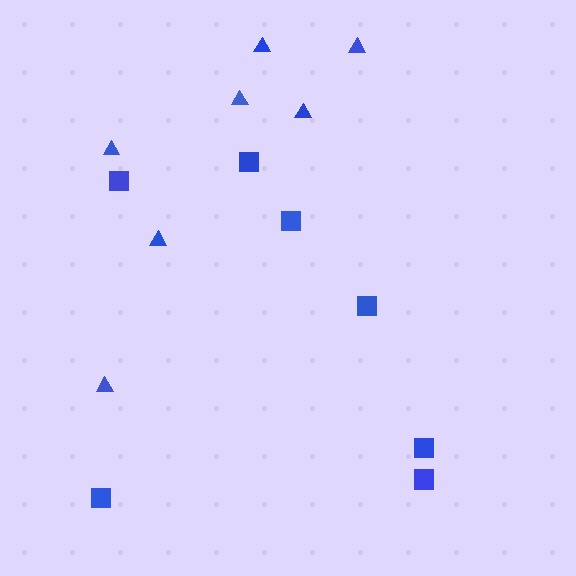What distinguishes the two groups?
There are 2 groups: one group of squares (7) and one group of triangles (7).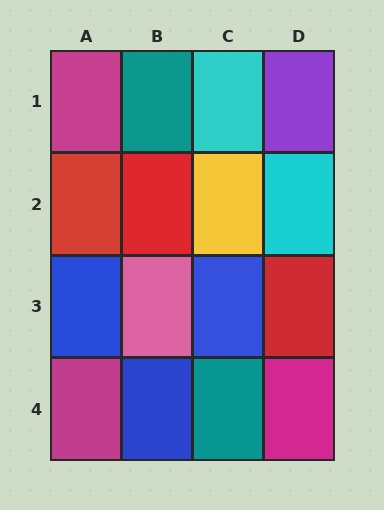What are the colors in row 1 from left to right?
Magenta, teal, cyan, purple.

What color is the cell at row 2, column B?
Red.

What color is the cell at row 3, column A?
Blue.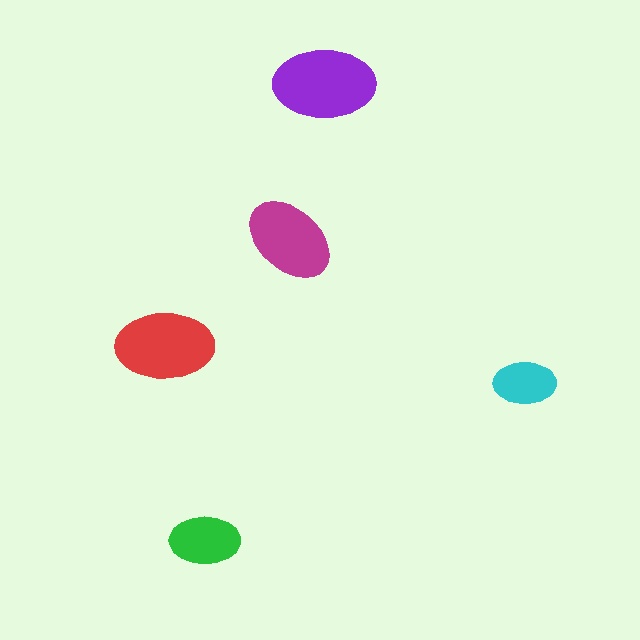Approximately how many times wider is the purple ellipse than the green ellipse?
About 1.5 times wider.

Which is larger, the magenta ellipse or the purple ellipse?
The purple one.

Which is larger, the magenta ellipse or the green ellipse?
The magenta one.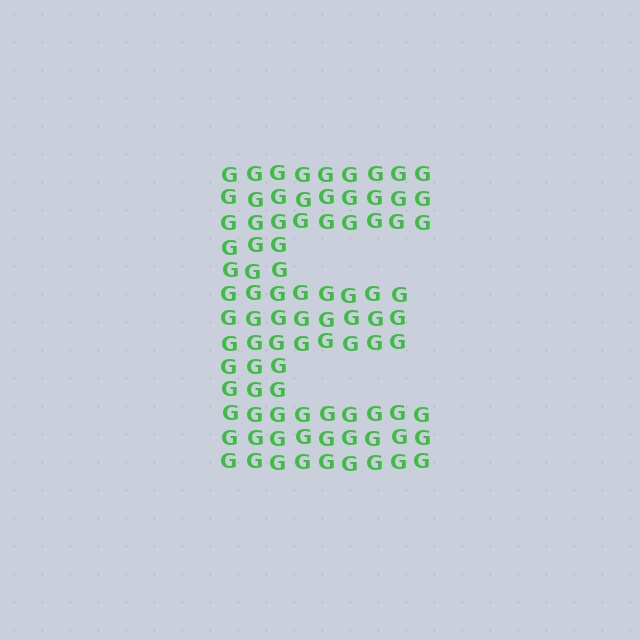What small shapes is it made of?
It is made of small letter G's.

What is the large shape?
The large shape is the letter E.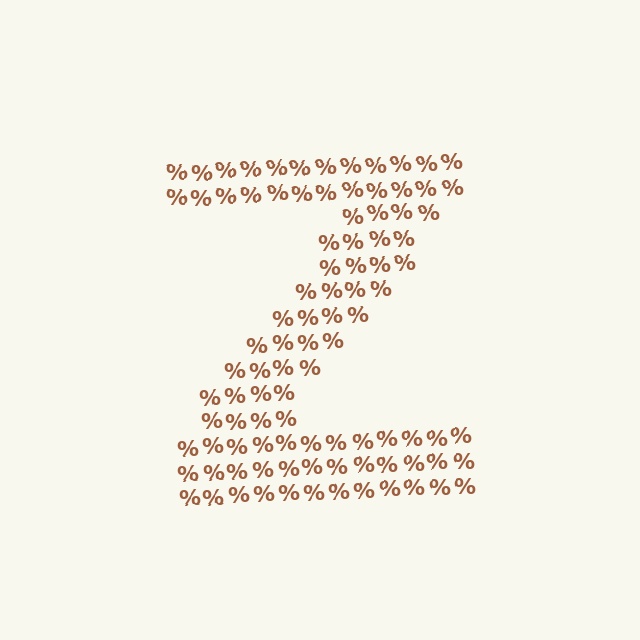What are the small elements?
The small elements are percent signs.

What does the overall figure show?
The overall figure shows the letter Z.